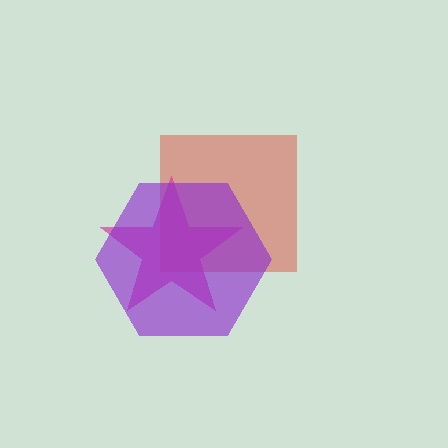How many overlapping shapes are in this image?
There are 3 overlapping shapes in the image.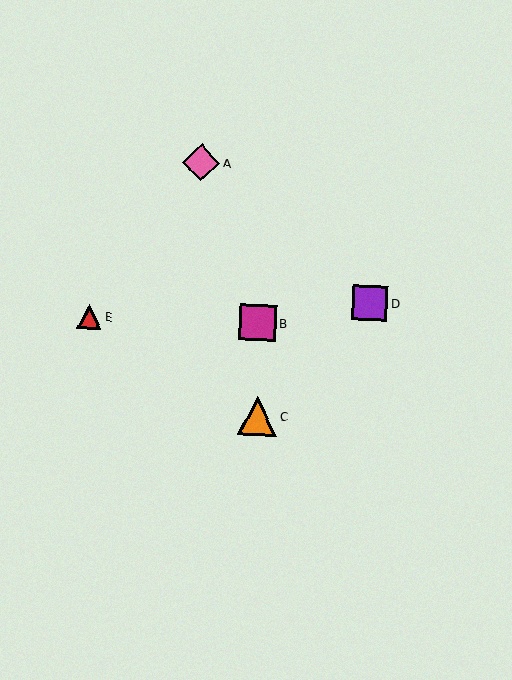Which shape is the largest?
The orange triangle (labeled C) is the largest.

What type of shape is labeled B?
Shape B is a magenta square.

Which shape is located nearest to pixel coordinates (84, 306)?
The red triangle (labeled E) at (89, 317) is nearest to that location.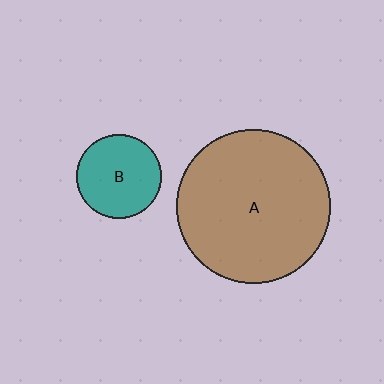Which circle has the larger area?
Circle A (brown).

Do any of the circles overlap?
No, none of the circles overlap.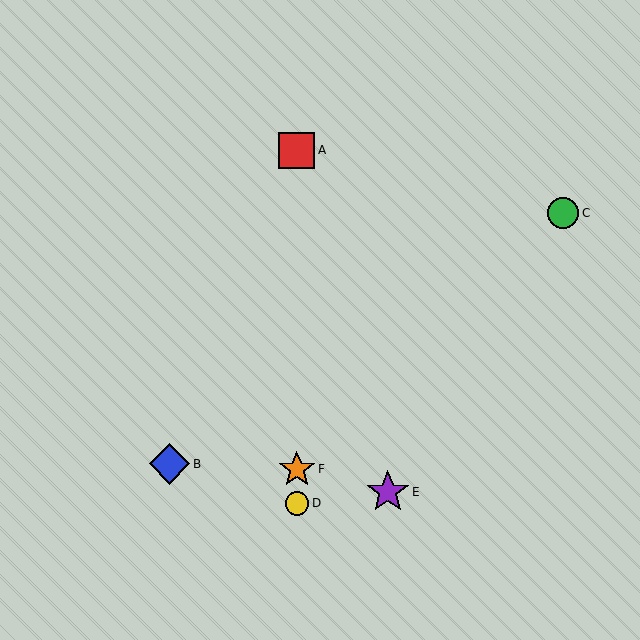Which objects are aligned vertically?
Objects A, D, F are aligned vertically.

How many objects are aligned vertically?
3 objects (A, D, F) are aligned vertically.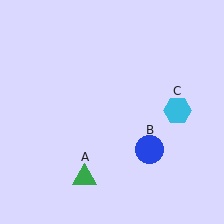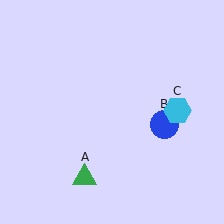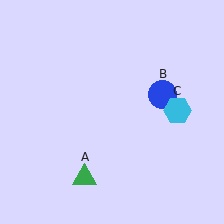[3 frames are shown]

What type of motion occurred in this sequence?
The blue circle (object B) rotated counterclockwise around the center of the scene.